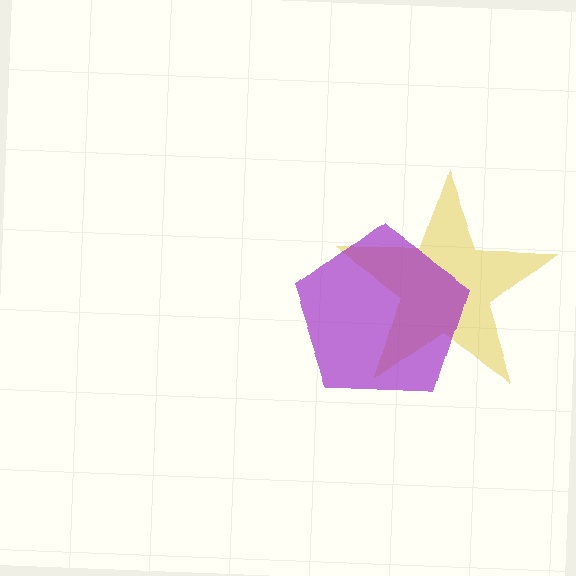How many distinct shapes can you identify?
There are 2 distinct shapes: a yellow star, a purple pentagon.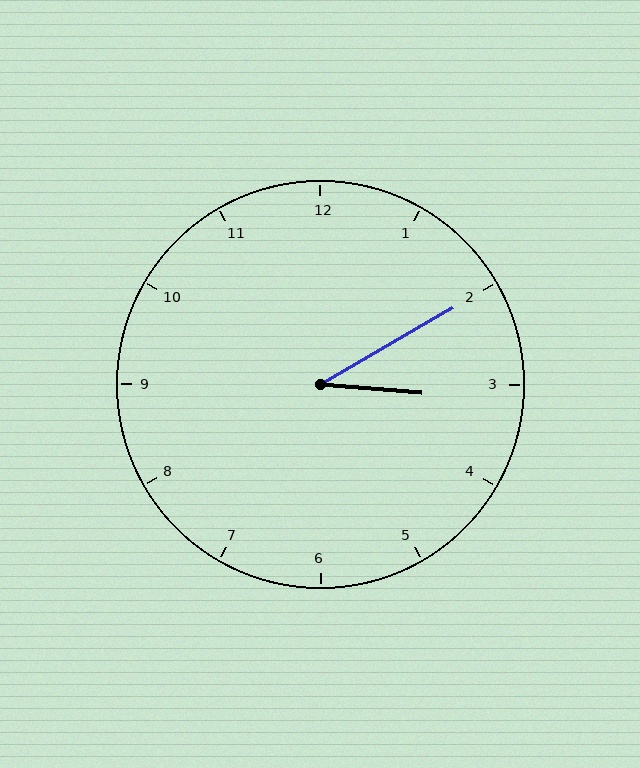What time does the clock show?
3:10.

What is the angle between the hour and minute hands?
Approximately 35 degrees.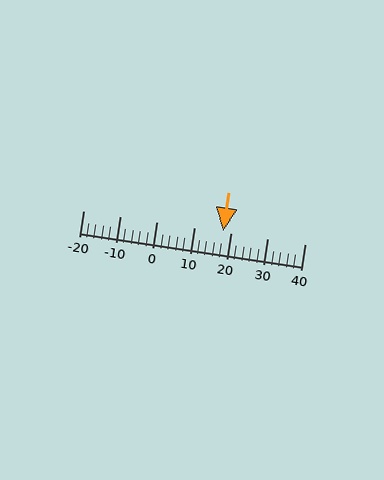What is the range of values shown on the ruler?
The ruler shows values from -20 to 40.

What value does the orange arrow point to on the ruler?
The orange arrow points to approximately 18.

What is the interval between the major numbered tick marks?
The major tick marks are spaced 10 units apart.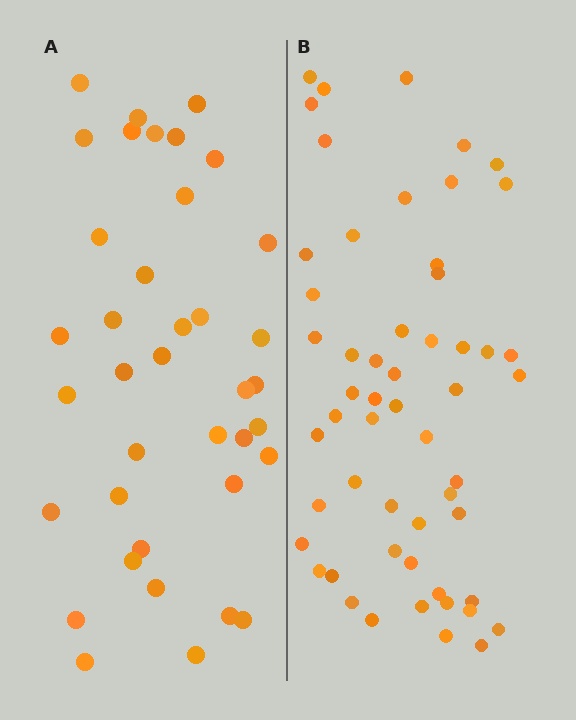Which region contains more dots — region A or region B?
Region B (the right region) has more dots.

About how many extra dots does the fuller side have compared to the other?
Region B has approximately 15 more dots than region A.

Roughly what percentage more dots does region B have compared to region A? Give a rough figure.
About 45% more.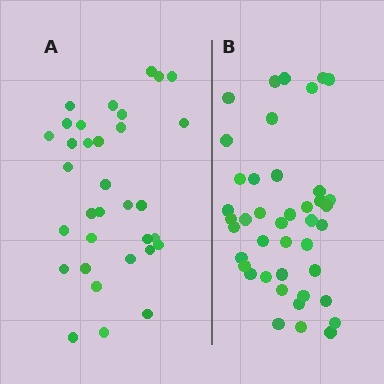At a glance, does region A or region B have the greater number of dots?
Region B (the right region) has more dots.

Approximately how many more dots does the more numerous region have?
Region B has roughly 8 or so more dots than region A.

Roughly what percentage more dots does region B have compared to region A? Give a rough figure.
About 25% more.